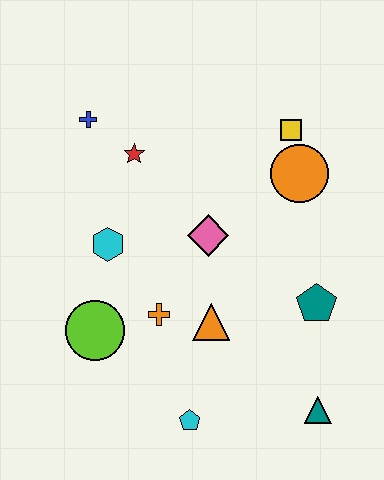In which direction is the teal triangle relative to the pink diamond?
The teal triangle is below the pink diamond.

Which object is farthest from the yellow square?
The cyan pentagon is farthest from the yellow square.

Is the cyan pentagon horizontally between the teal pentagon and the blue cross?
Yes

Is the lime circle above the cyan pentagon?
Yes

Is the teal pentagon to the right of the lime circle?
Yes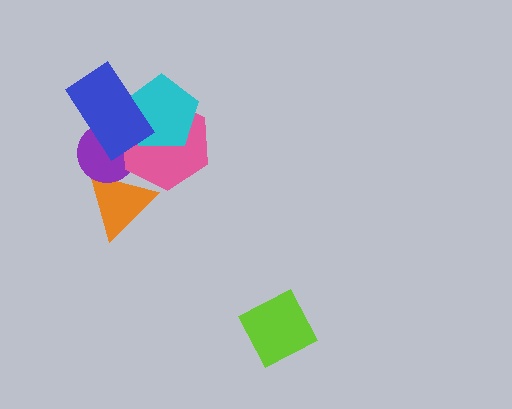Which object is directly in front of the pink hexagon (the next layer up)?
The cyan pentagon is directly in front of the pink hexagon.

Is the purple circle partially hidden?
Yes, it is partially covered by another shape.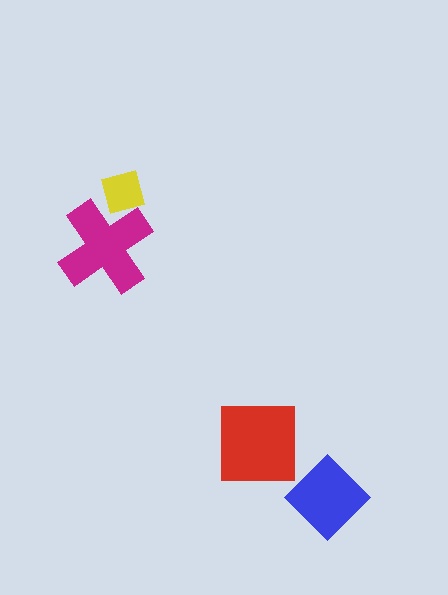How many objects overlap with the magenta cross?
1 object overlaps with the magenta cross.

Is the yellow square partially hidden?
Yes, it is partially covered by another shape.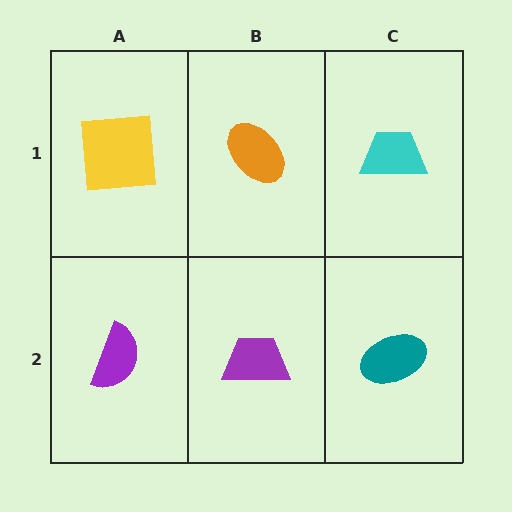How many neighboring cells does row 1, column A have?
2.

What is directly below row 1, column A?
A purple semicircle.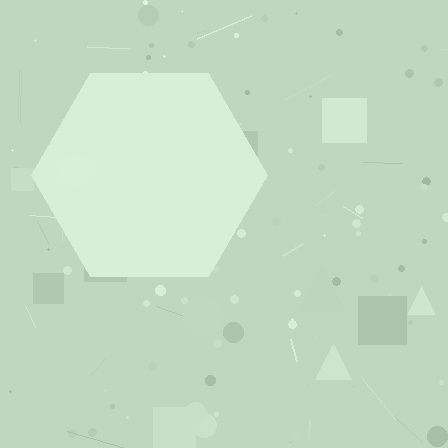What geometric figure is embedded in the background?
A hexagon is embedded in the background.